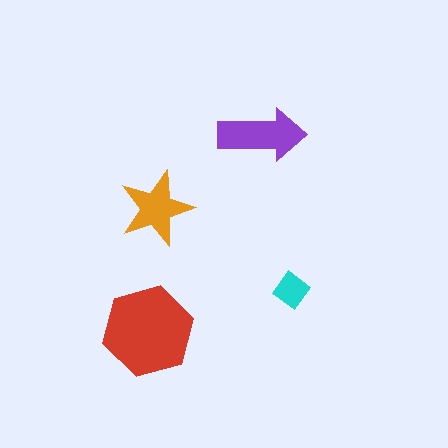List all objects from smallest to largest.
The cyan diamond, the orange star, the purple arrow, the red hexagon.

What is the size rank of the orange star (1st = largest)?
3rd.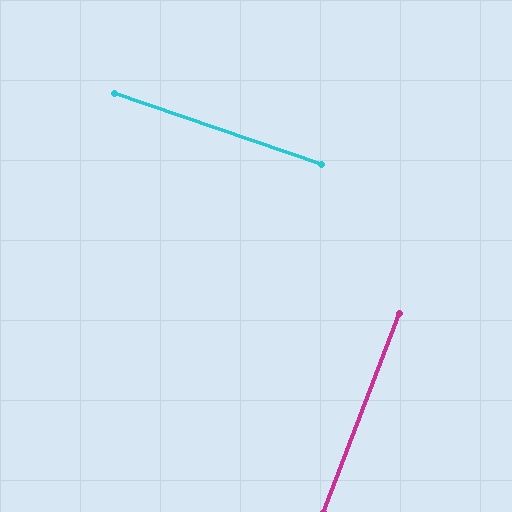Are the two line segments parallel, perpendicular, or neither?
Perpendicular — they meet at approximately 88°.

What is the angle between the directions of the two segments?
Approximately 88 degrees.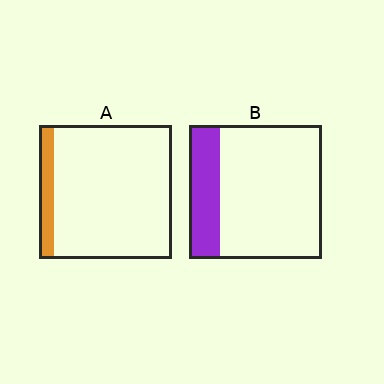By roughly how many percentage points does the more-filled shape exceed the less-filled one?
By roughly 10 percentage points (B over A).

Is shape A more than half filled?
No.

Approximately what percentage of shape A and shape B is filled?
A is approximately 10% and B is approximately 25%.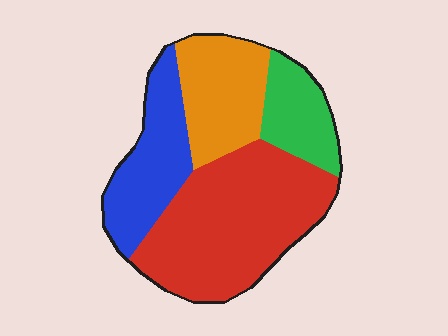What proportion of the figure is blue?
Blue covers 21% of the figure.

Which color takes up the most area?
Red, at roughly 45%.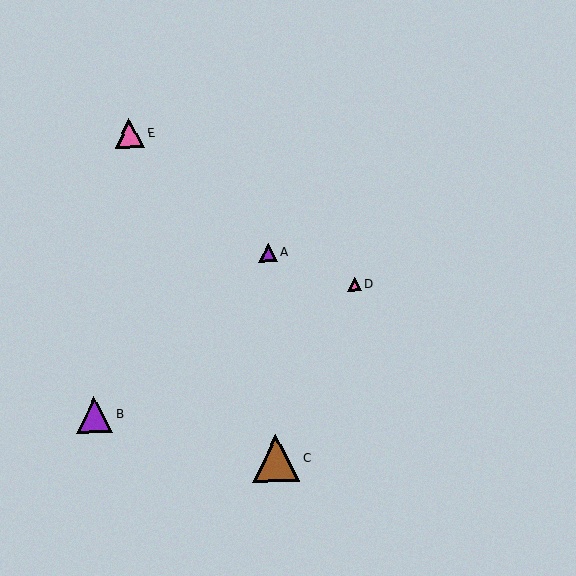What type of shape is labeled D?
Shape D is a pink triangle.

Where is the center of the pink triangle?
The center of the pink triangle is at (129, 133).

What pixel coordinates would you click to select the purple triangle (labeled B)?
Click at (94, 415) to select the purple triangle B.